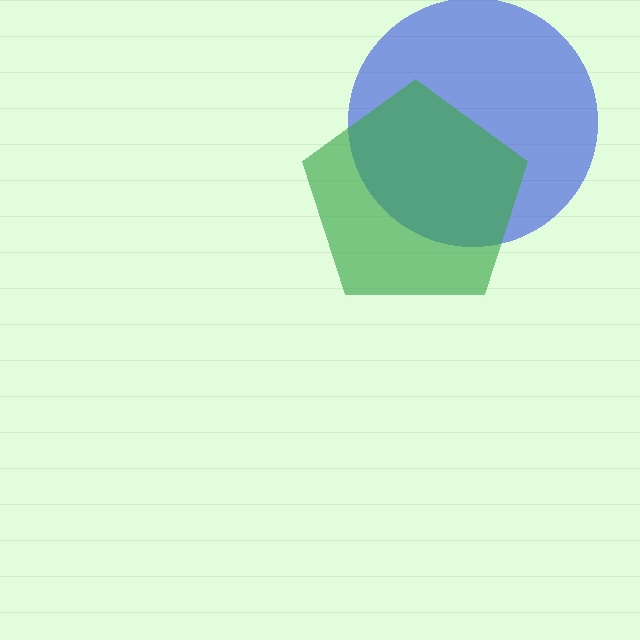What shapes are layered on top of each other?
The layered shapes are: a blue circle, a green pentagon.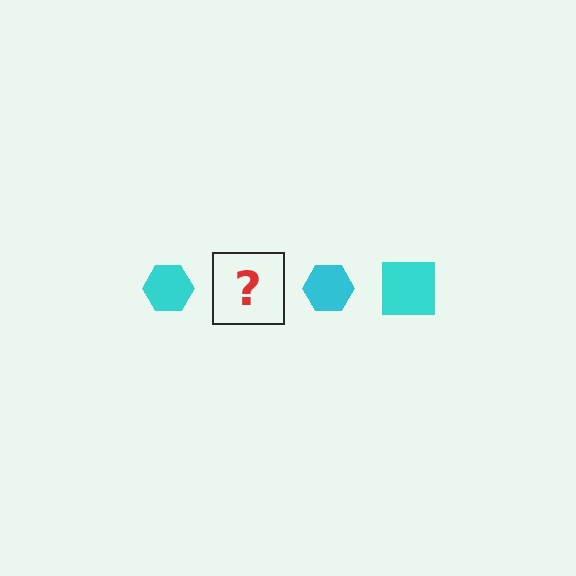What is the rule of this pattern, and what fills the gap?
The rule is that the pattern cycles through hexagon, square shapes in cyan. The gap should be filled with a cyan square.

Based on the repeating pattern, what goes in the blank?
The blank should be a cyan square.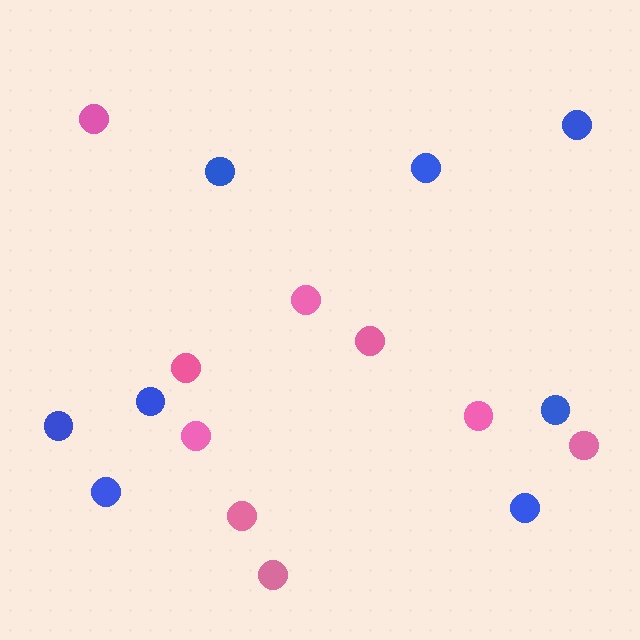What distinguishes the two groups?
There are 2 groups: one group of blue circles (8) and one group of pink circles (9).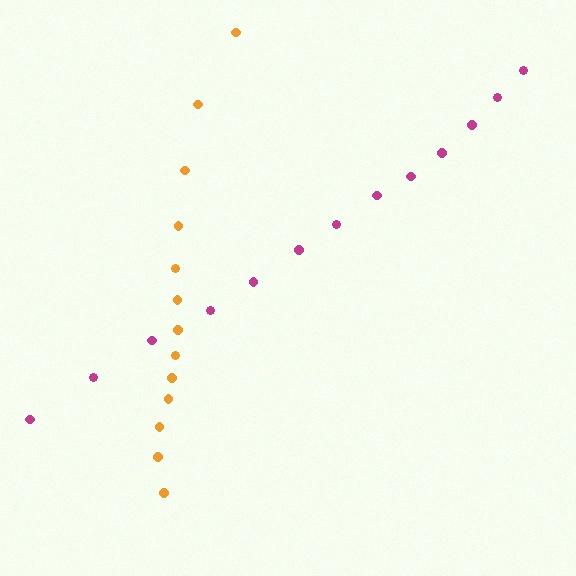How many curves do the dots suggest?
There are 2 distinct paths.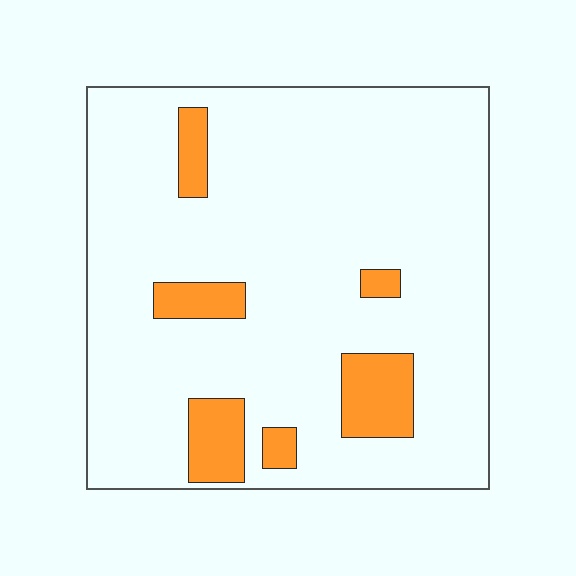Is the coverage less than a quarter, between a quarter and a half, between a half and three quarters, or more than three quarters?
Less than a quarter.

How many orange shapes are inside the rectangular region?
6.